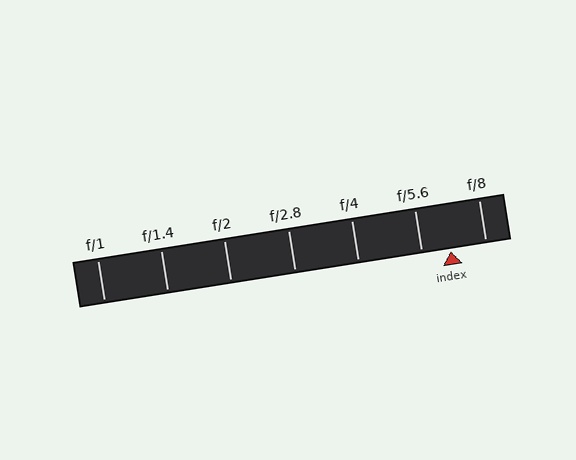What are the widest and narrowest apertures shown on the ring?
The widest aperture shown is f/1 and the narrowest is f/8.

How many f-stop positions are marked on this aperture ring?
There are 7 f-stop positions marked.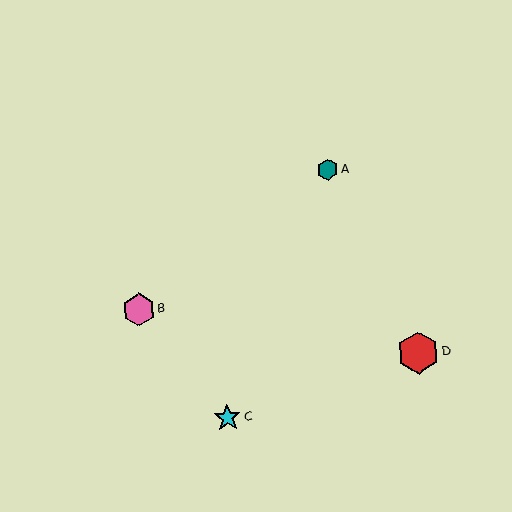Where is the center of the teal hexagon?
The center of the teal hexagon is at (328, 170).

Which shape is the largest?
The red hexagon (labeled D) is the largest.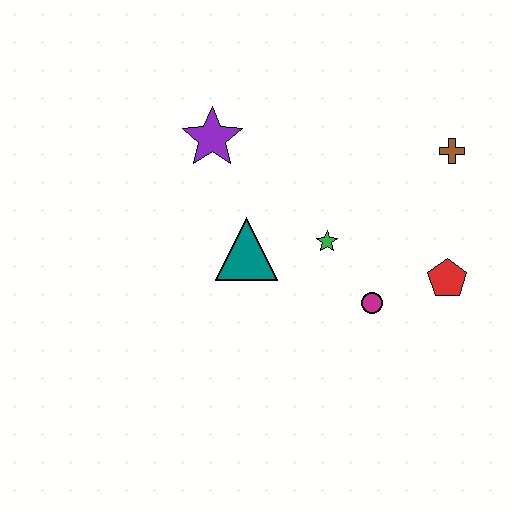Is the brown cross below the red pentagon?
No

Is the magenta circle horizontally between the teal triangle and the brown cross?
Yes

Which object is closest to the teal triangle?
The green star is closest to the teal triangle.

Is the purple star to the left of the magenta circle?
Yes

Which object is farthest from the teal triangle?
The brown cross is farthest from the teal triangle.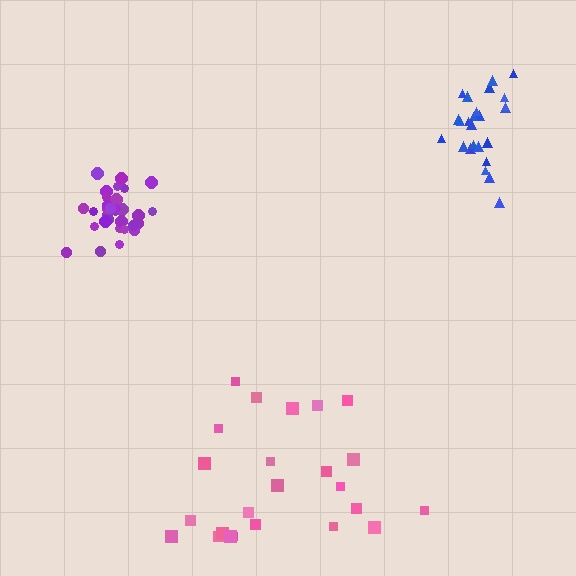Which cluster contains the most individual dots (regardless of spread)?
Purple (32).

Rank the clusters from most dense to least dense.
purple, blue, pink.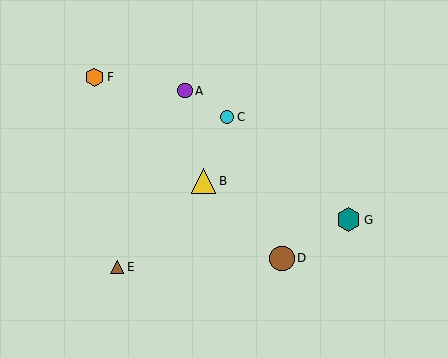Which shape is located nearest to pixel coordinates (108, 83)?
The orange hexagon (labeled F) at (95, 77) is nearest to that location.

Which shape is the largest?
The brown circle (labeled D) is the largest.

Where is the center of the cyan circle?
The center of the cyan circle is at (227, 117).